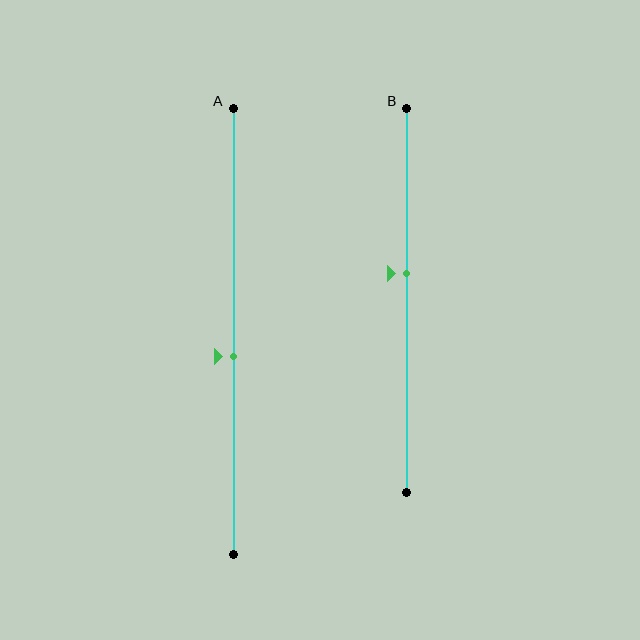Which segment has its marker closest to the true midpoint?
Segment A has its marker closest to the true midpoint.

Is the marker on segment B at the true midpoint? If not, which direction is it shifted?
No, the marker on segment B is shifted upward by about 7% of the segment length.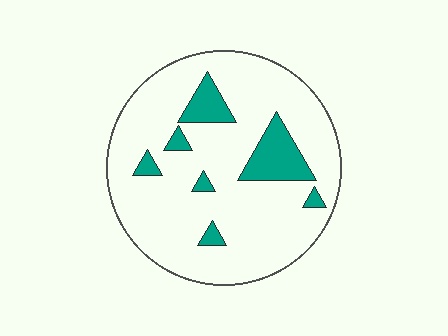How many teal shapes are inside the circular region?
7.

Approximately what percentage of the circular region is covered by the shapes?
Approximately 15%.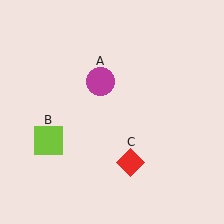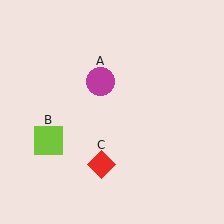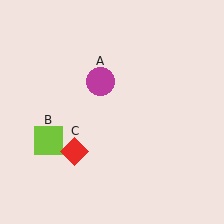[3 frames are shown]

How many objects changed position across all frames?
1 object changed position: red diamond (object C).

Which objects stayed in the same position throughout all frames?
Magenta circle (object A) and lime square (object B) remained stationary.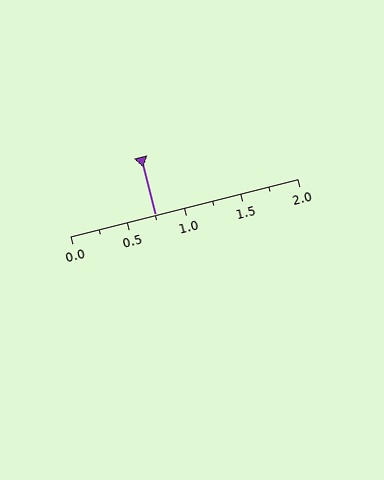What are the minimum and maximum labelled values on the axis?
The axis runs from 0.0 to 2.0.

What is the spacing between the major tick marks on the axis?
The major ticks are spaced 0.5 apart.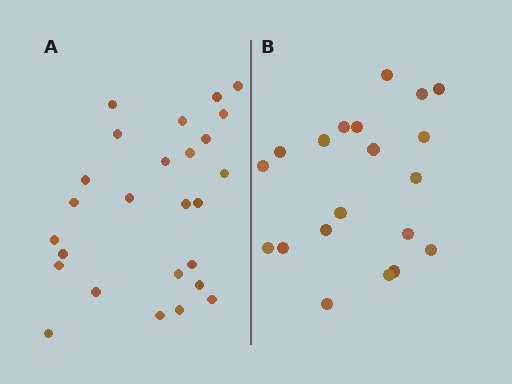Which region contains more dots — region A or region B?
Region A (the left region) has more dots.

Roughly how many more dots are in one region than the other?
Region A has about 6 more dots than region B.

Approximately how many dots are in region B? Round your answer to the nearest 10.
About 20 dots.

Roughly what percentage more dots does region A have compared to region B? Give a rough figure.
About 30% more.